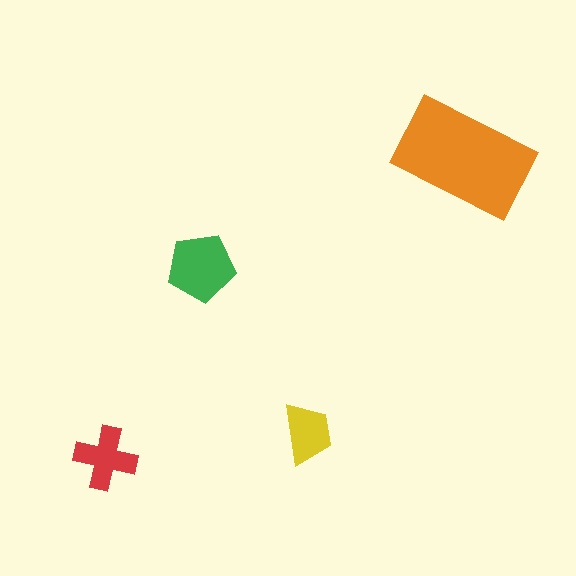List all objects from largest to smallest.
The orange rectangle, the green pentagon, the red cross, the yellow trapezoid.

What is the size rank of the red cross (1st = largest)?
3rd.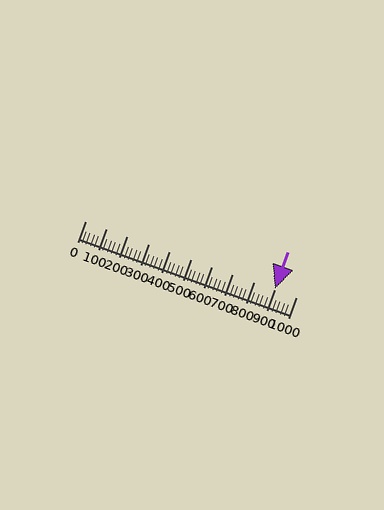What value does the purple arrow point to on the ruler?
The purple arrow points to approximately 901.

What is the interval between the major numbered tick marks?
The major tick marks are spaced 100 units apart.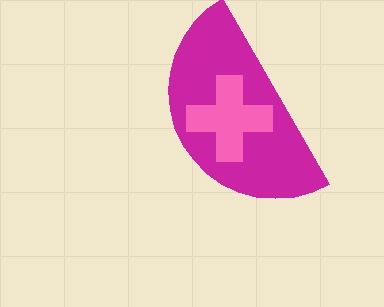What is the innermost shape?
The pink cross.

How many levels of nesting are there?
2.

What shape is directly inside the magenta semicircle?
The pink cross.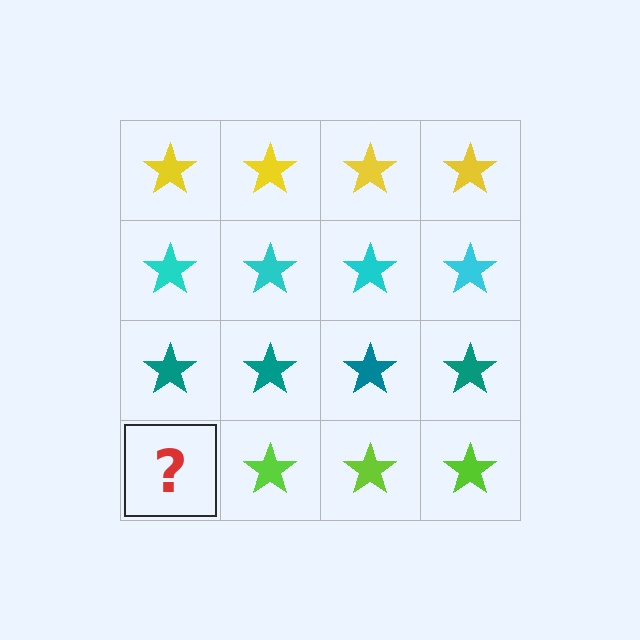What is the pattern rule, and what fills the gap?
The rule is that each row has a consistent color. The gap should be filled with a lime star.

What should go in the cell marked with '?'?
The missing cell should contain a lime star.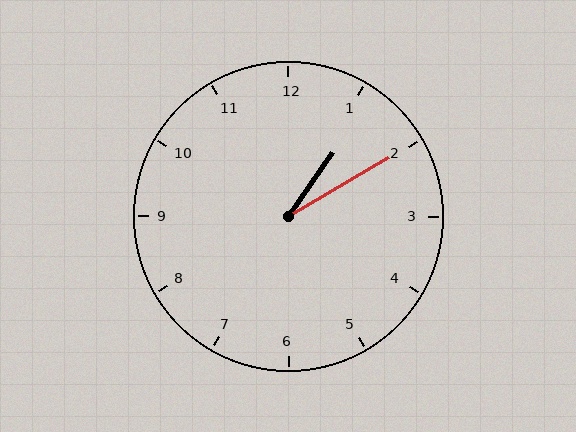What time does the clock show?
1:10.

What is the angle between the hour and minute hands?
Approximately 25 degrees.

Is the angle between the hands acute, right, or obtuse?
It is acute.